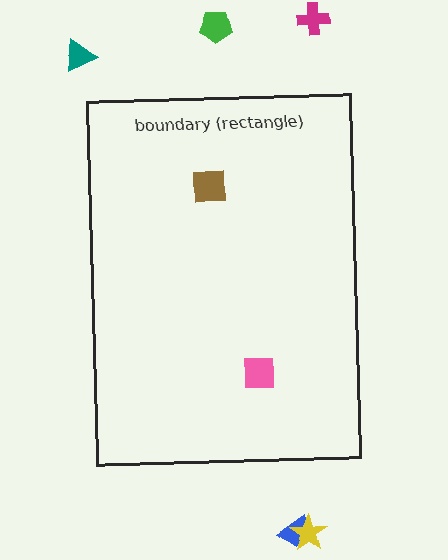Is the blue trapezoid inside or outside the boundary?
Outside.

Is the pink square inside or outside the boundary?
Inside.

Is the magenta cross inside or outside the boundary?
Outside.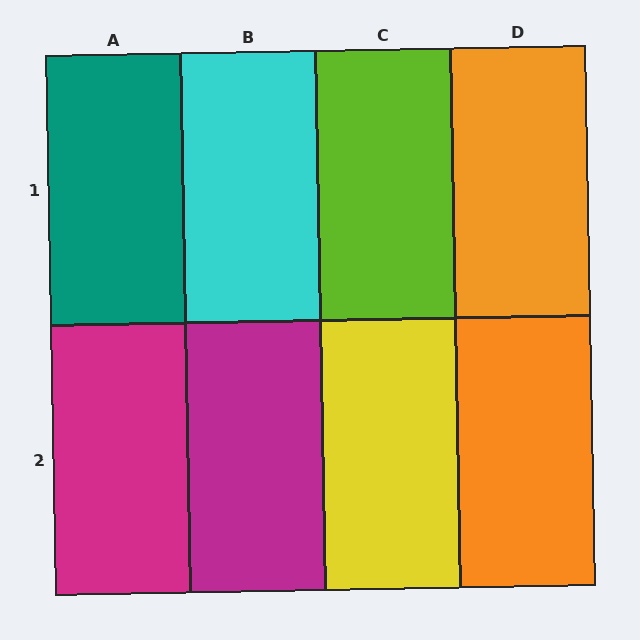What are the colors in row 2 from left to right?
Magenta, magenta, yellow, orange.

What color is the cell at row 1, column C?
Lime.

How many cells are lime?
1 cell is lime.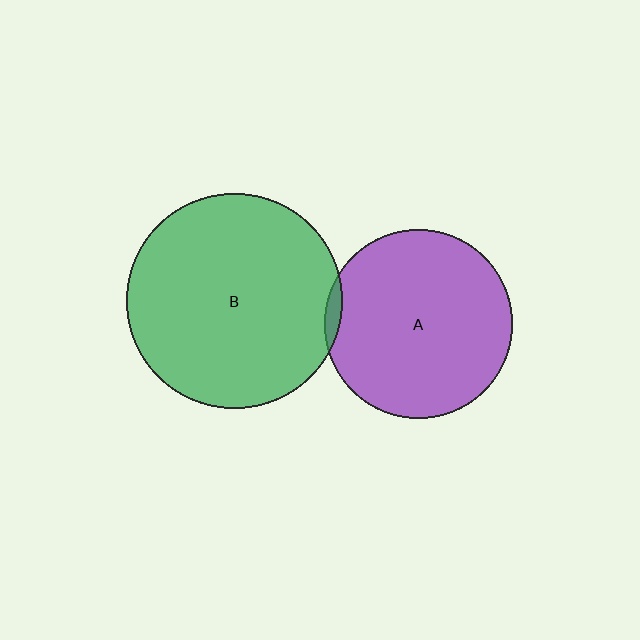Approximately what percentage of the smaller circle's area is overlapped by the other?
Approximately 5%.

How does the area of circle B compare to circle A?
Approximately 1.3 times.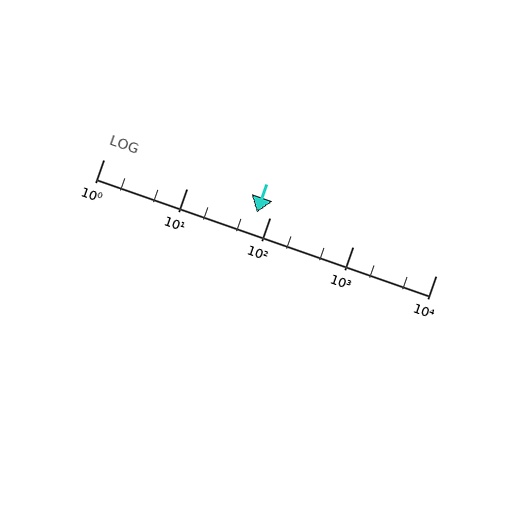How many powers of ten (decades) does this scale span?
The scale spans 4 decades, from 1 to 10000.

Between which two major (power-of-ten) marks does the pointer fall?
The pointer is between 10 and 100.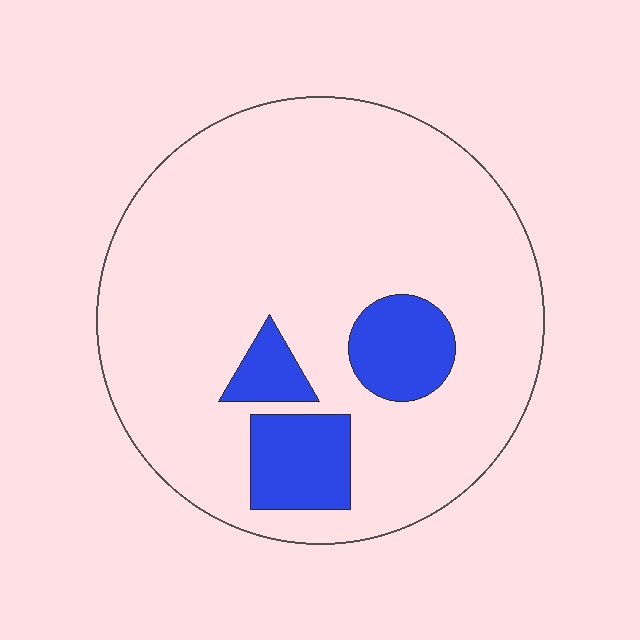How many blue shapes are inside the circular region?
3.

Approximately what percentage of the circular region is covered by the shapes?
Approximately 15%.